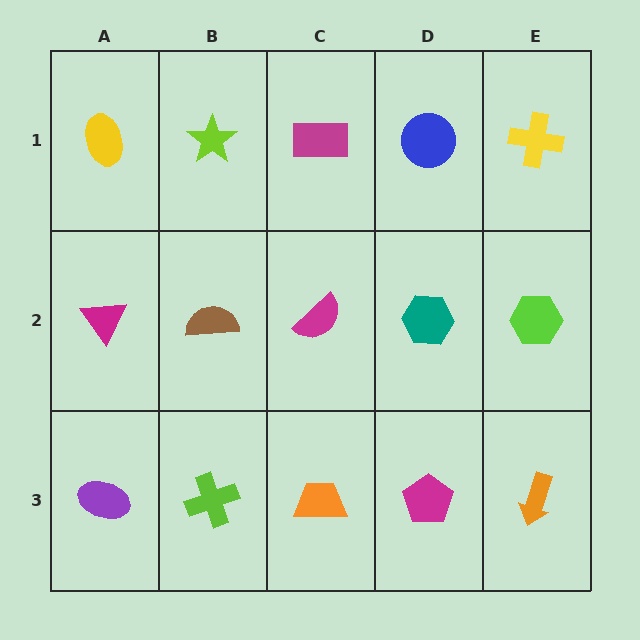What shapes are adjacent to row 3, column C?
A magenta semicircle (row 2, column C), a lime cross (row 3, column B), a magenta pentagon (row 3, column D).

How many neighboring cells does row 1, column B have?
3.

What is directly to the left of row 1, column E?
A blue circle.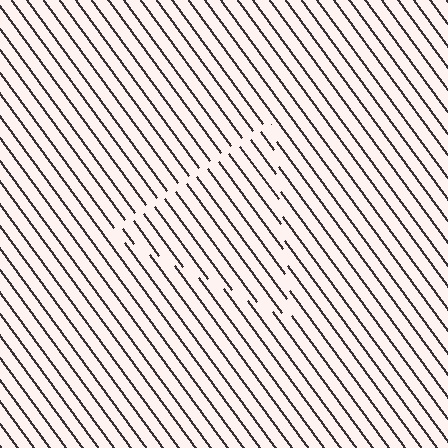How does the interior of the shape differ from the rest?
The interior of the shape contains the same grating, shifted by half a period — the contour is defined by the phase discontinuity where line-ends from the inner and outer gratings abut.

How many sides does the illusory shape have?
3 sides — the line-ends trace a triangle.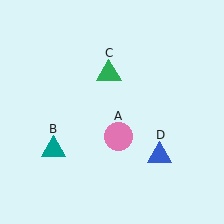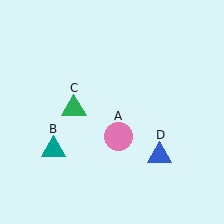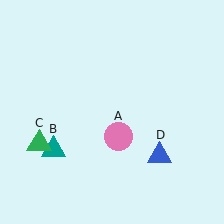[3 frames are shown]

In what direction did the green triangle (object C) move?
The green triangle (object C) moved down and to the left.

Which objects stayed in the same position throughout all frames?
Pink circle (object A) and teal triangle (object B) and blue triangle (object D) remained stationary.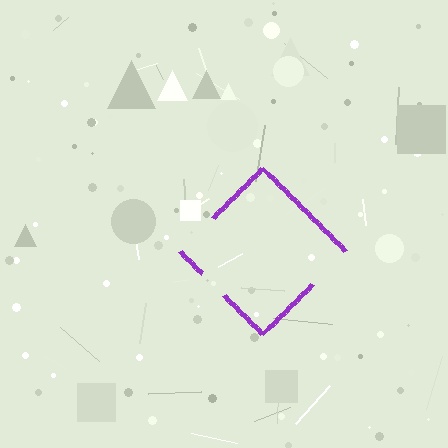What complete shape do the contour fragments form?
The contour fragments form a diamond.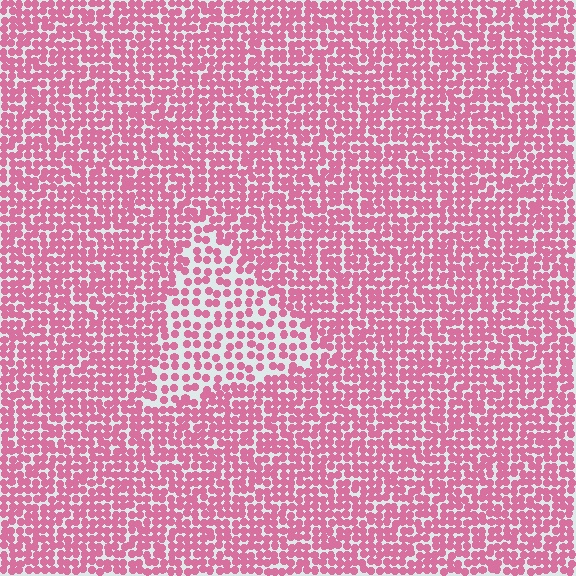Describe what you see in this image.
The image contains small pink elements arranged at two different densities. A triangle-shaped region is visible where the elements are less densely packed than the surrounding area.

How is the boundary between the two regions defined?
The boundary is defined by a change in element density (approximately 1.8x ratio). All elements are the same color, size, and shape.